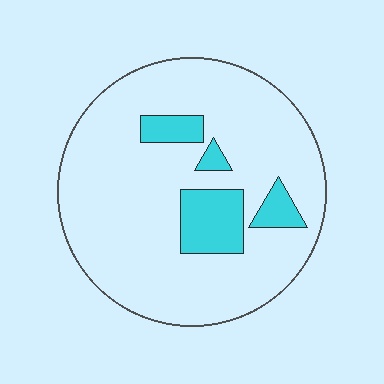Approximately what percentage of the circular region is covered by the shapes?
Approximately 15%.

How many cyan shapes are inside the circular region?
4.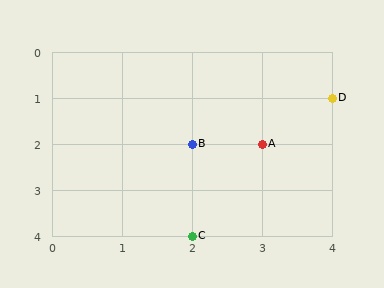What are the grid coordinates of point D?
Point D is at grid coordinates (4, 1).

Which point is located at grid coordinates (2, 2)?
Point B is at (2, 2).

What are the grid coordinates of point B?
Point B is at grid coordinates (2, 2).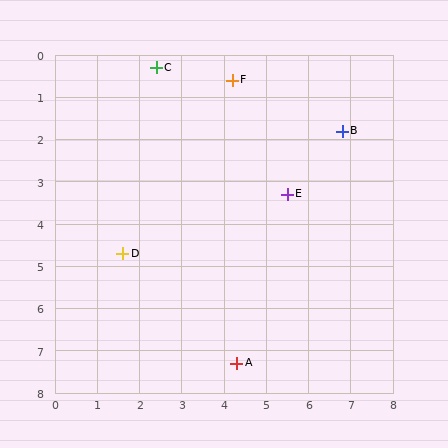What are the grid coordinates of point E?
Point E is at approximately (5.5, 3.3).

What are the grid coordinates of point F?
Point F is at approximately (4.2, 0.6).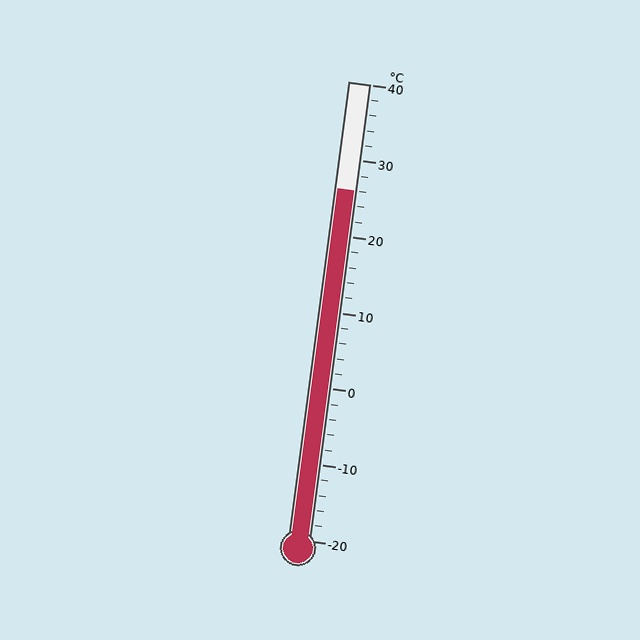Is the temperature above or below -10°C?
The temperature is above -10°C.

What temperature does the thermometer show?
The thermometer shows approximately 26°C.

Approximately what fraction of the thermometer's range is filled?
The thermometer is filled to approximately 75% of its range.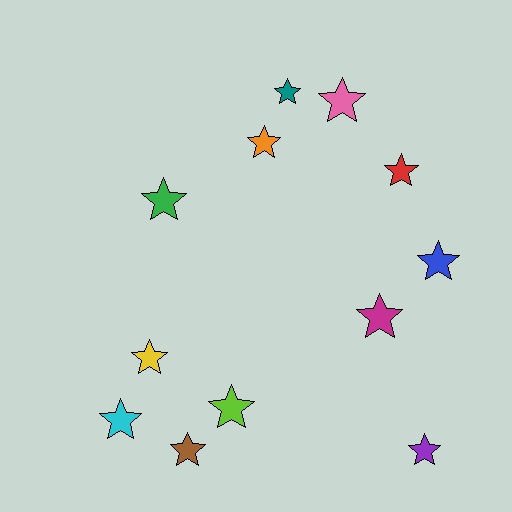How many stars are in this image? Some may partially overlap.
There are 12 stars.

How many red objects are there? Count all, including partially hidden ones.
There is 1 red object.